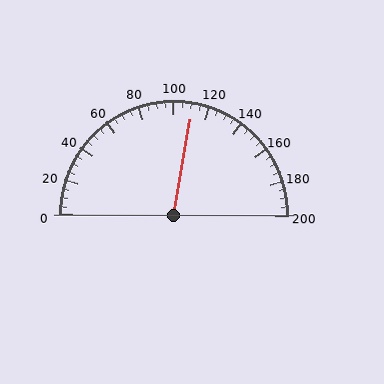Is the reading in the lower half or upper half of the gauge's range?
The reading is in the upper half of the range (0 to 200).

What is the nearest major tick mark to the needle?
The nearest major tick mark is 120.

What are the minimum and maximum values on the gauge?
The gauge ranges from 0 to 200.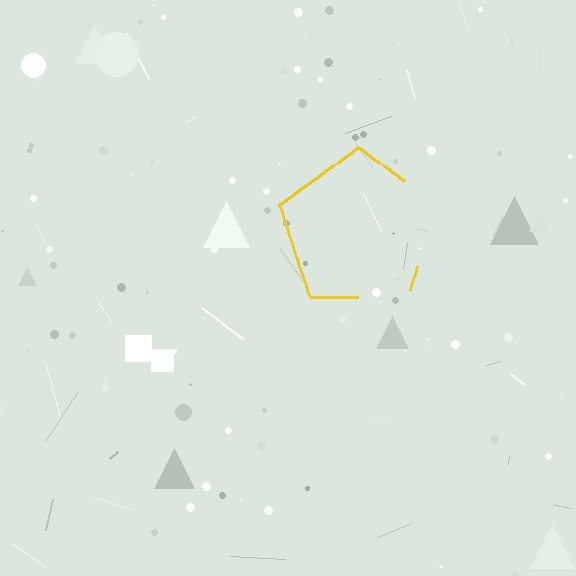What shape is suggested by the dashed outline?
The dashed outline suggests a pentagon.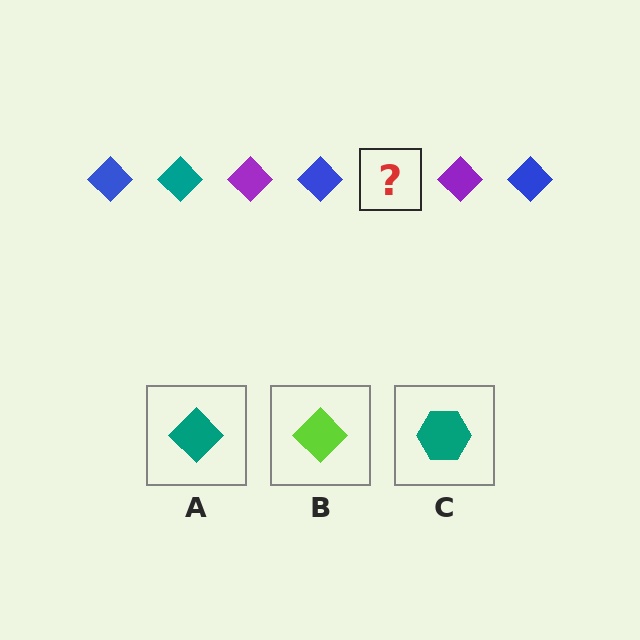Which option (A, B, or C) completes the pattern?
A.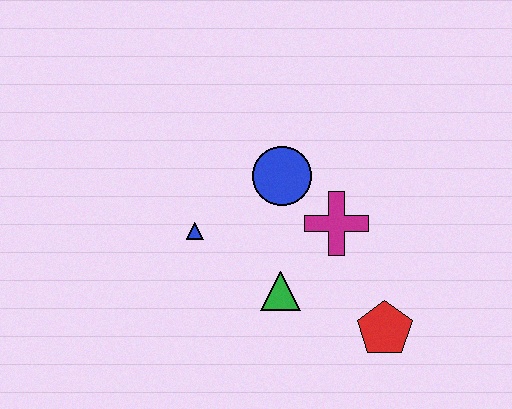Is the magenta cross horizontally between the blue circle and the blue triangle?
No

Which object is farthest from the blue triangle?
The red pentagon is farthest from the blue triangle.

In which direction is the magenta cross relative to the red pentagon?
The magenta cross is above the red pentagon.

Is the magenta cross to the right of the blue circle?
Yes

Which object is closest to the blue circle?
The magenta cross is closest to the blue circle.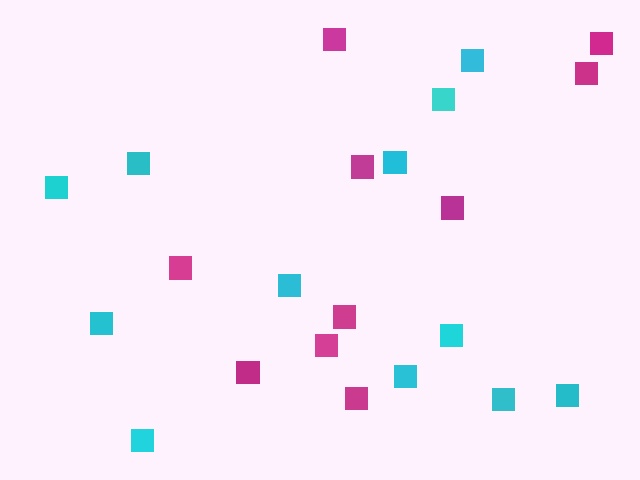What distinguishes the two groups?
There are 2 groups: one group of magenta squares (10) and one group of cyan squares (12).